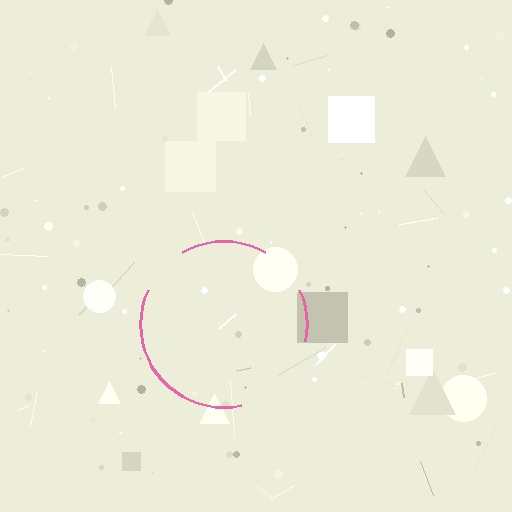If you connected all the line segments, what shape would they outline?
They would outline a circle.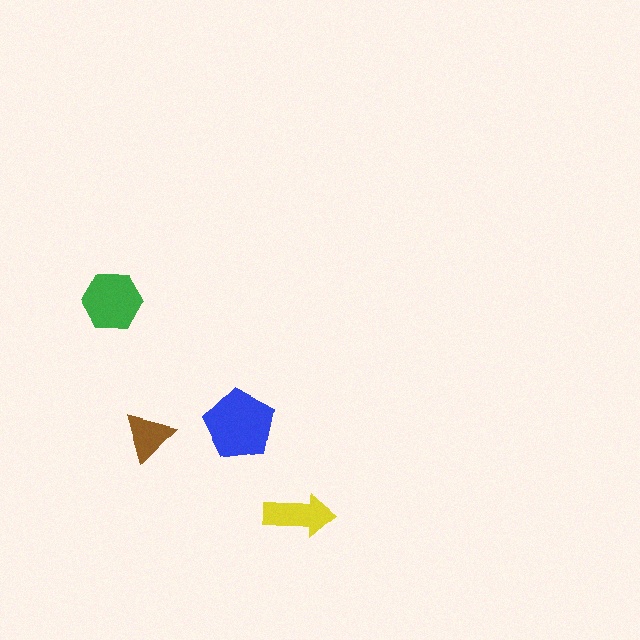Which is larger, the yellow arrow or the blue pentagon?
The blue pentagon.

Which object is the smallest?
The brown triangle.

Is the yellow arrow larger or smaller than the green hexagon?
Smaller.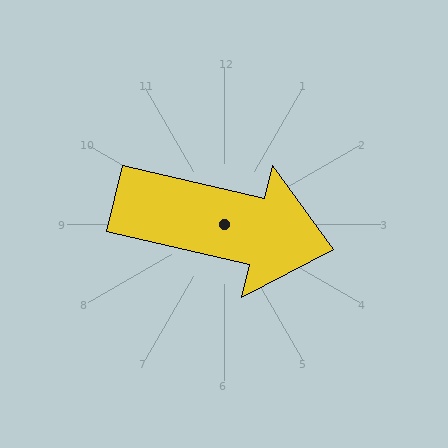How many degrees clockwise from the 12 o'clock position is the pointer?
Approximately 103 degrees.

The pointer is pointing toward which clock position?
Roughly 3 o'clock.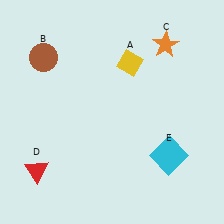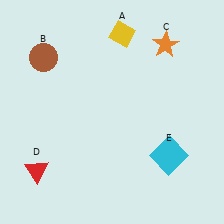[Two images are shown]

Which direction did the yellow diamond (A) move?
The yellow diamond (A) moved up.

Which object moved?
The yellow diamond (A) moved up.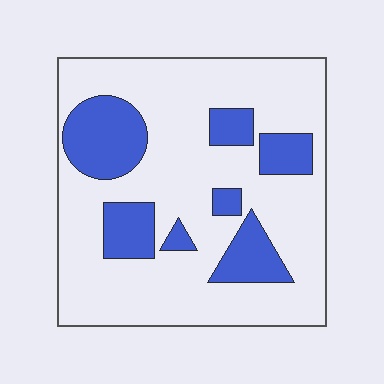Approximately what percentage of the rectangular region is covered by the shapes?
Approximately 25%.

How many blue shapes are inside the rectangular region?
7.